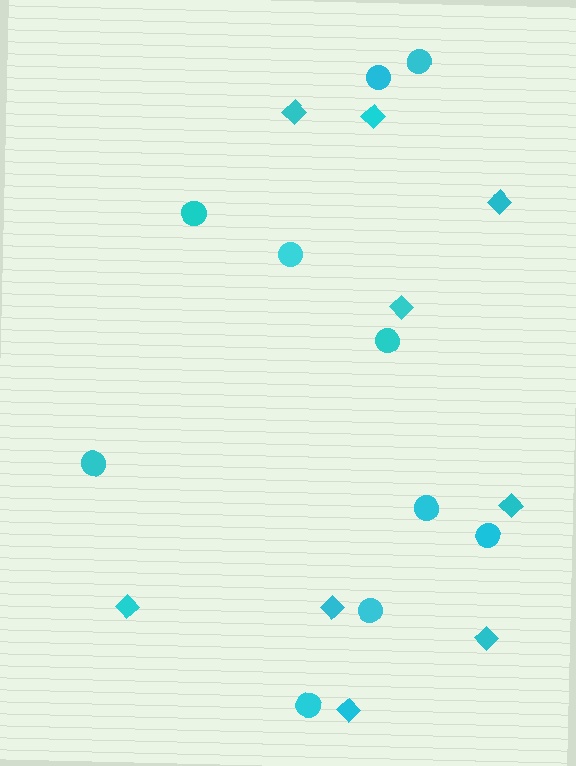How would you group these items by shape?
There are 2 groups: one group of diamonds (9) and one group of circles (10).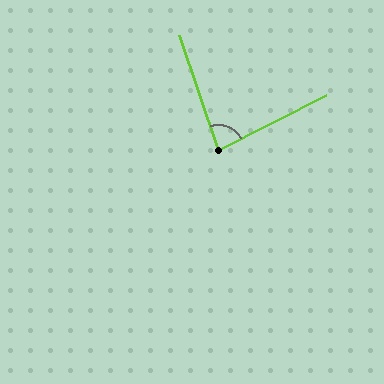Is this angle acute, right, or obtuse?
It is acute.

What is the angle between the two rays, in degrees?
Approximately 82 degrees.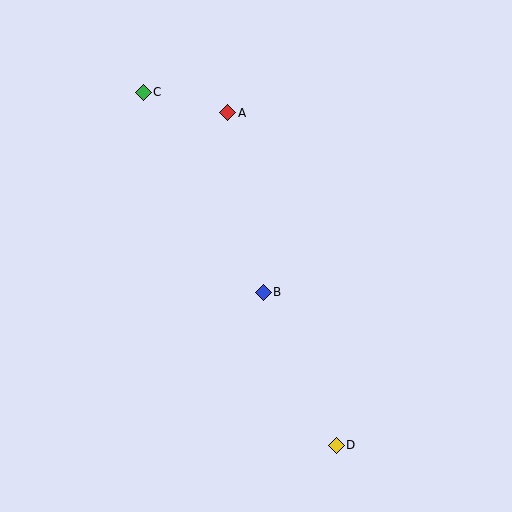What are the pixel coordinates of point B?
Point B is at (263, 292).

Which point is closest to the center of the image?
Point B at (263, 292) is closest to the center.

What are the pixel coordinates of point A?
Point A is at (228, 113).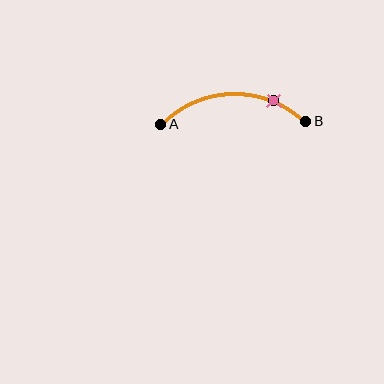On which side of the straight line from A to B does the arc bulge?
The arc bulges above the straight line connecting A and B.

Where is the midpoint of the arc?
The arc midpoint is the point on the curve farthest from the straight line joining A and B. It sits above that line.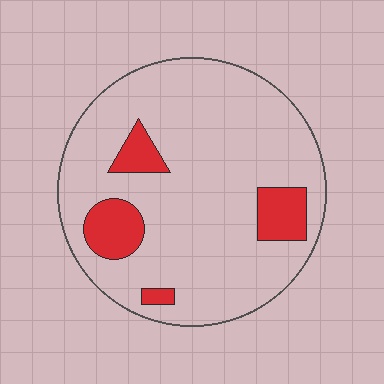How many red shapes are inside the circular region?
4.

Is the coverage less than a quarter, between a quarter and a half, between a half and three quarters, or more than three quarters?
Less than a quarter.